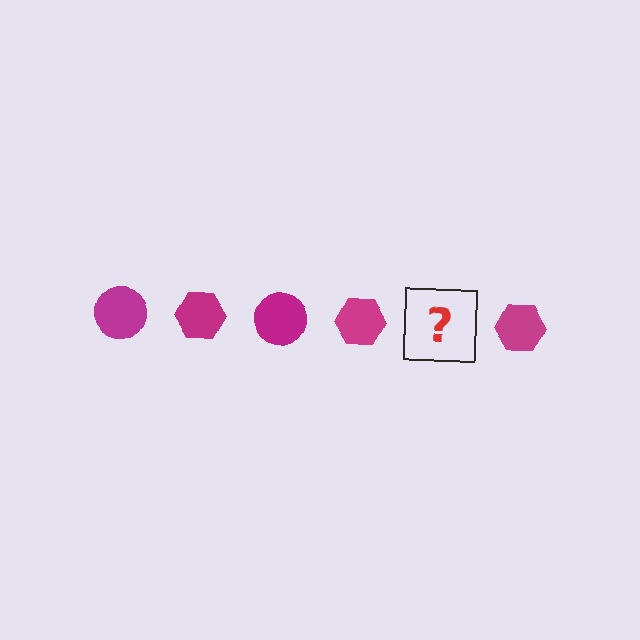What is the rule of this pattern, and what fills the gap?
The rule is that the pattern cycles through circle, hexagon shapes in magenta. The gap should be filled with a magenta circle.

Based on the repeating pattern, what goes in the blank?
The blank should be a magenta circle.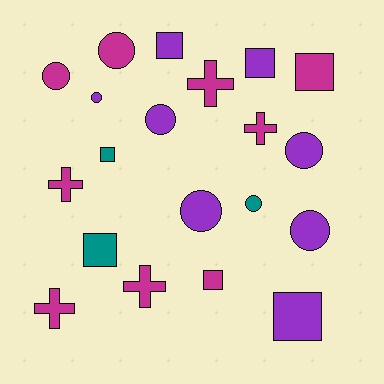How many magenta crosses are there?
There are 5 magenta crosses.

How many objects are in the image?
There are 20 objects.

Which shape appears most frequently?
Circle, with 8 objects.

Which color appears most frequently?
Magenta, with 9 objects.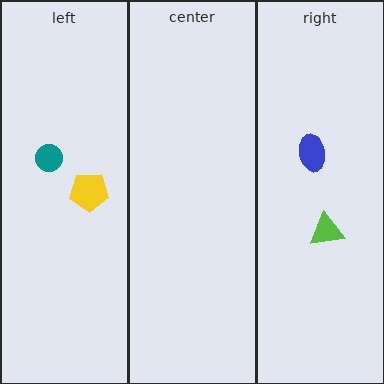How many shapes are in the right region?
2.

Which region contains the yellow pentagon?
The left region.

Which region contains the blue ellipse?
The right region.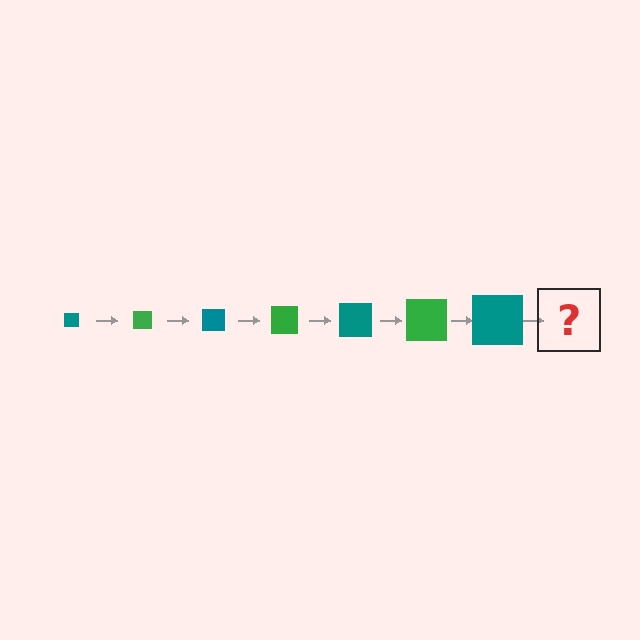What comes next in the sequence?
The next element should be a green square, larger than the previous one.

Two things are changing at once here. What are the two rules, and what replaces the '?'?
The two rules are that the square grows larger each step and the color cycles through teal and green. The '?' should be a green square, larger than the previous one.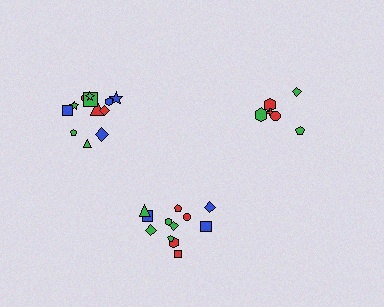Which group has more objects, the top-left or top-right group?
The top-left group.